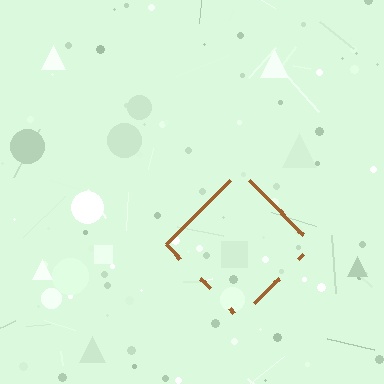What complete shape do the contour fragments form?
The contour fragments form a diamond.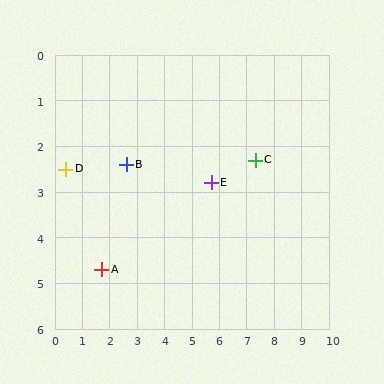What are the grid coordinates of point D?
Point D is at approximately (0.4, 2.5).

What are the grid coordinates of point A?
Point A is at approximately (1.7, 4.7).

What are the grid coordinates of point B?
Point B is at approximately (2.6, 2.4).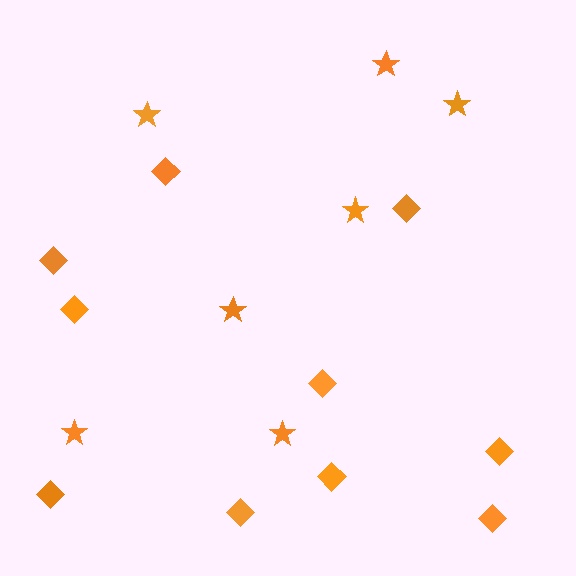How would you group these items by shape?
There are 2 groups: one group of stars (7) and one group of diamonds (10).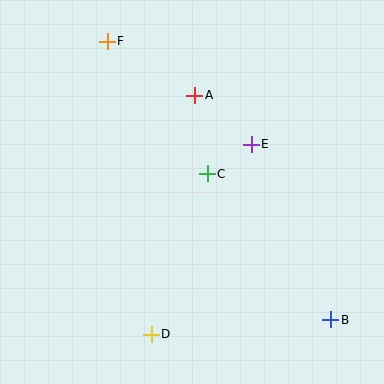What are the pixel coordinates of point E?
Point E is at (251, 144).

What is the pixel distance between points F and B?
The distance between F and B is 357 pixels.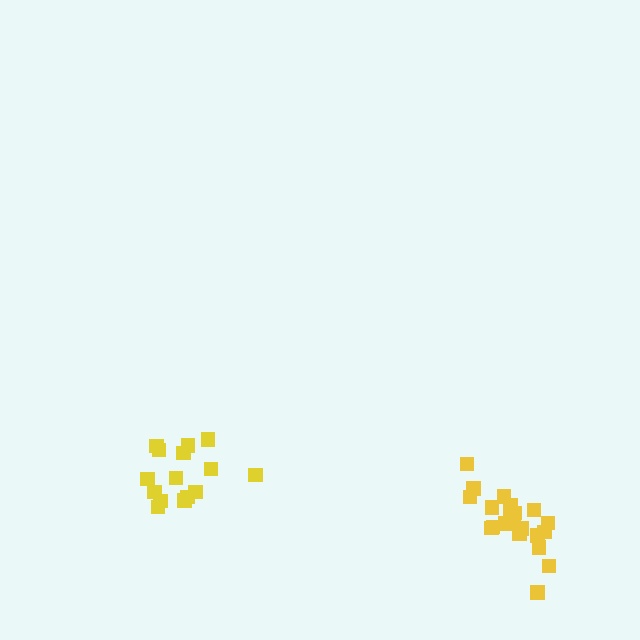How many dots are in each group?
Group 1: 21 dots, Group 2: 15 dots (36 total).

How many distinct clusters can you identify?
There are 2 distinct clusters.